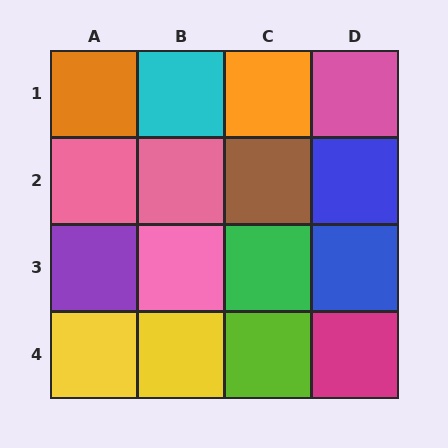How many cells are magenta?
1 cell is magenta.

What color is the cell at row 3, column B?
Pink.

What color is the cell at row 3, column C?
Green.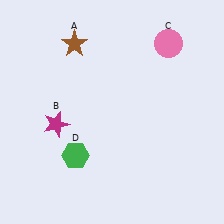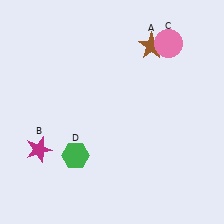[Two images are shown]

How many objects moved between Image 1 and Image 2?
2 objects moved between the two images.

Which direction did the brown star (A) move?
The brown star (A) moved right.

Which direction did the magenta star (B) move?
The magenta star (B) moved down.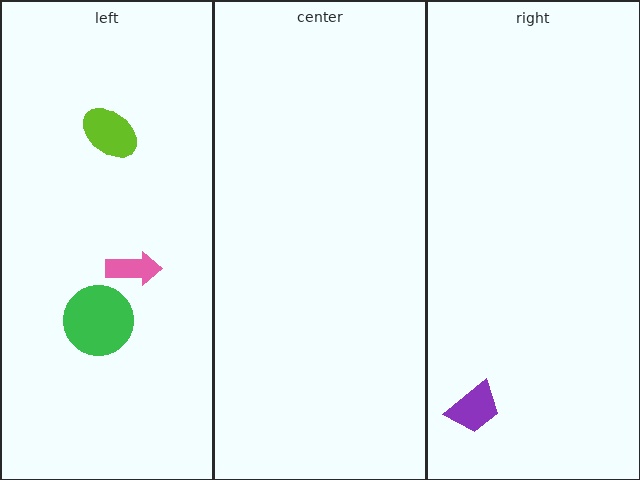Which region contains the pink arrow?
The left region.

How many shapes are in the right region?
1.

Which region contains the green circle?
The left region.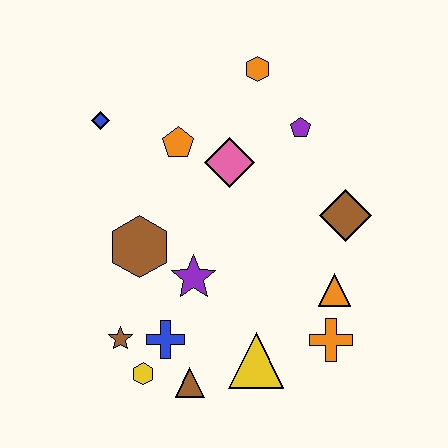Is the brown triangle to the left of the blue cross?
No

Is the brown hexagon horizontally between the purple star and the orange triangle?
No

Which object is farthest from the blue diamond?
The orange cross is farthest from the blue diamond.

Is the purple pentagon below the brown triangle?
No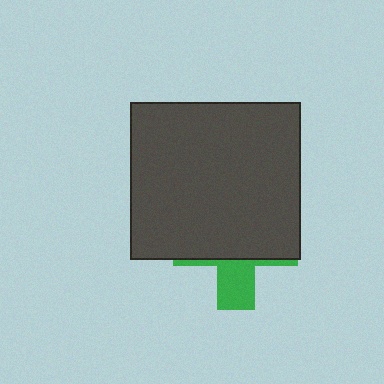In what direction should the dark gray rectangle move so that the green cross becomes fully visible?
The dark gray rectangle should move up. That is the shortest direction to clear the overlap and leave the green cross fully visible.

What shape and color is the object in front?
The object in front is a dark gray rectangle.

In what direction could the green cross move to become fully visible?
The green cross could move down. That would shift it out from behind the dark gray rectangle entirely.